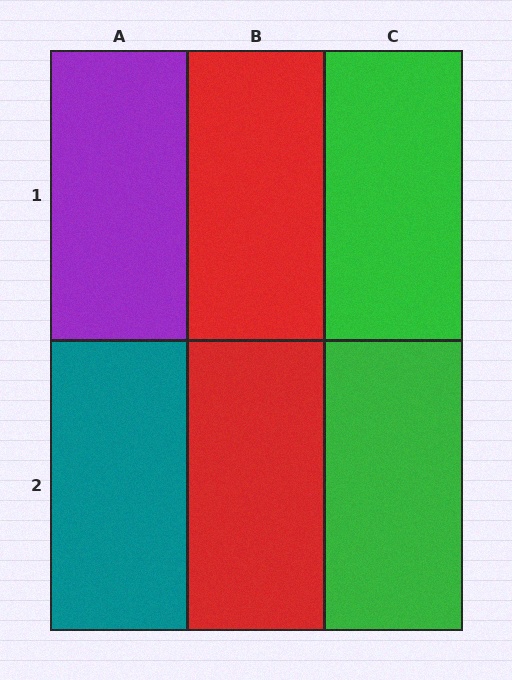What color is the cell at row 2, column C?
Green.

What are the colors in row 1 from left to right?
Purple, red, green.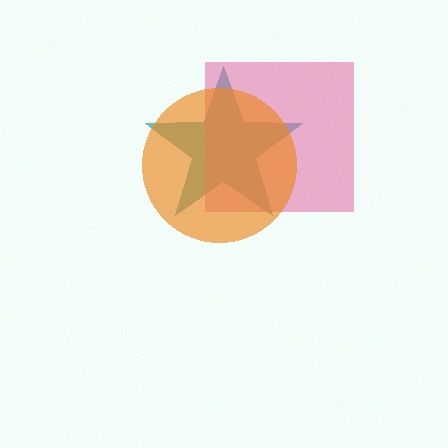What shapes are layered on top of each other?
The layered shapes are: a teal star, a pink square, an orange circle.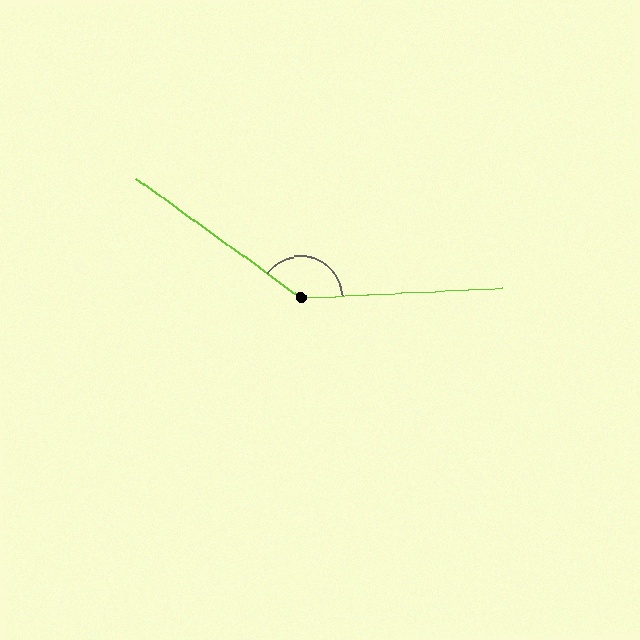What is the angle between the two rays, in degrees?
Approximately 141 degrees.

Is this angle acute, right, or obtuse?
It is obtuse.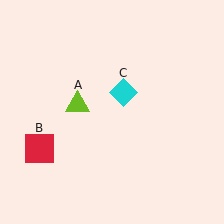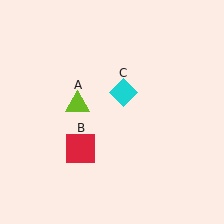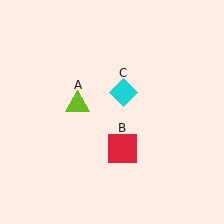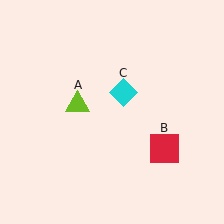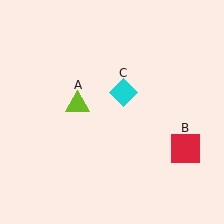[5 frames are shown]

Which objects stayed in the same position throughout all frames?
Lime triangle (object A) and cyan diamond (object C) remained stationary.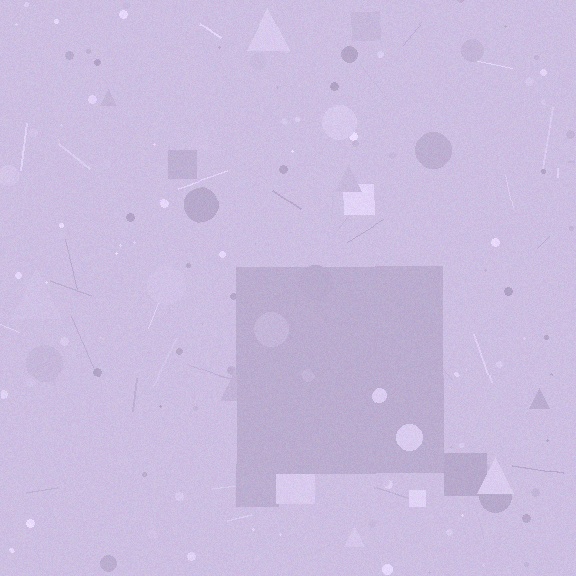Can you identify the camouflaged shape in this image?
The camouflaged shape is a square.